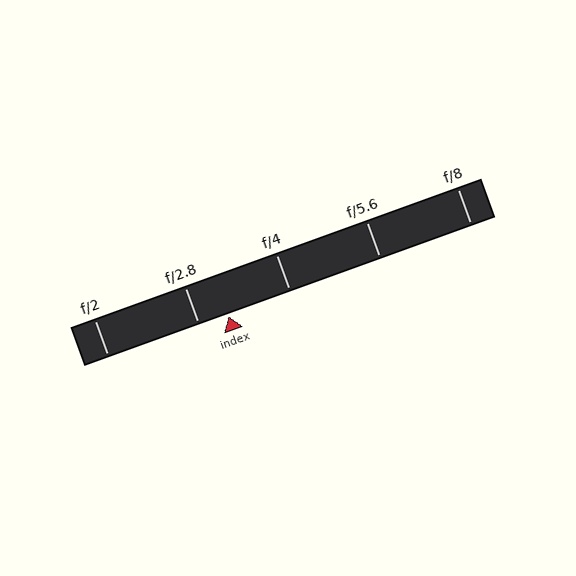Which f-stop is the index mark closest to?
The index mark is closest to f/2.8.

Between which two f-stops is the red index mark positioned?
The index mark is between f/2.8 and f/4.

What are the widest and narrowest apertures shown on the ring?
The widest aperture shown is f/2 and the narrowest is f/8.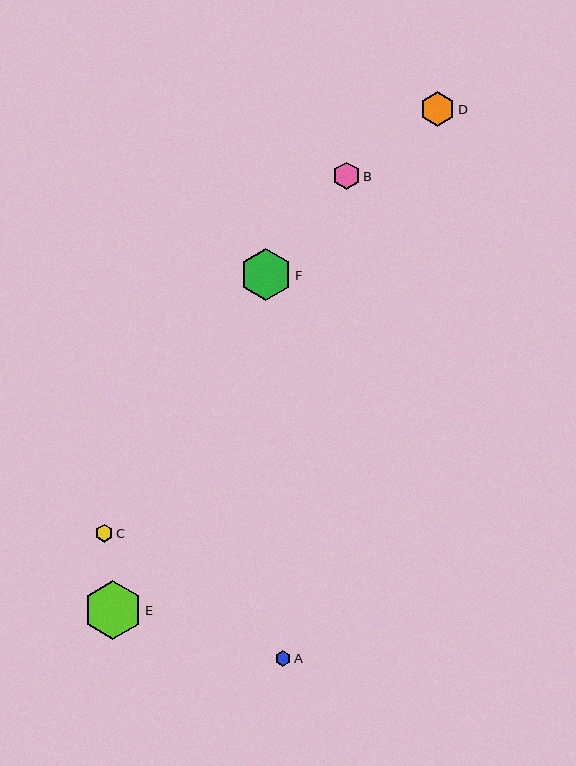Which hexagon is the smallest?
Hexagon A is the smallest with a size of approximately 16 pixels.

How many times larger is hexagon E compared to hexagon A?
Hexagon E is approximately 3.7 times the size of hexagon A.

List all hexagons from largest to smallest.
From largest to smallest: E, F, D, B, C, A.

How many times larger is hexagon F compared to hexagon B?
Hexagon F is approximately 1.9 times the size of hexagon B.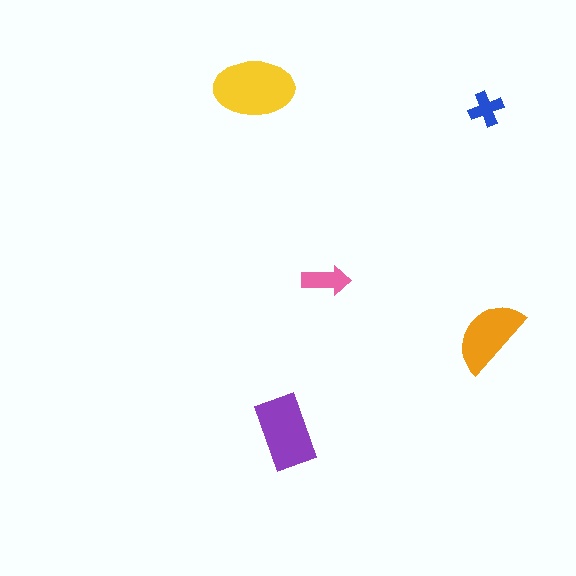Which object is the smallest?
The blue cross.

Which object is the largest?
The yellow ellipse.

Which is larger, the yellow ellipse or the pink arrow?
The yellow ellipse.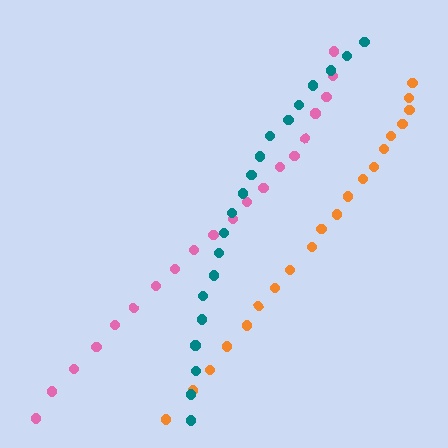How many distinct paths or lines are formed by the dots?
There are 3 distinct paths.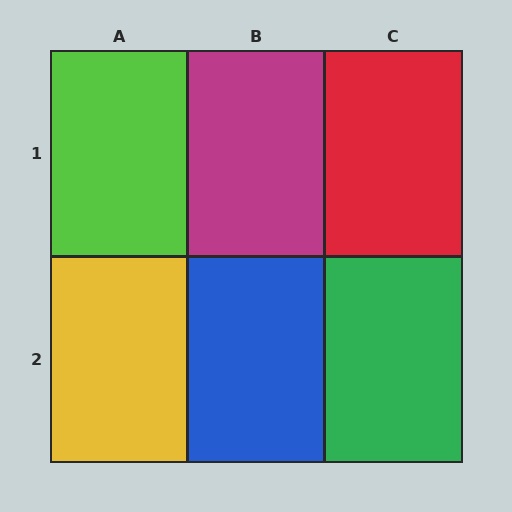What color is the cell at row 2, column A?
Yellow.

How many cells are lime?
1 cell is lime.